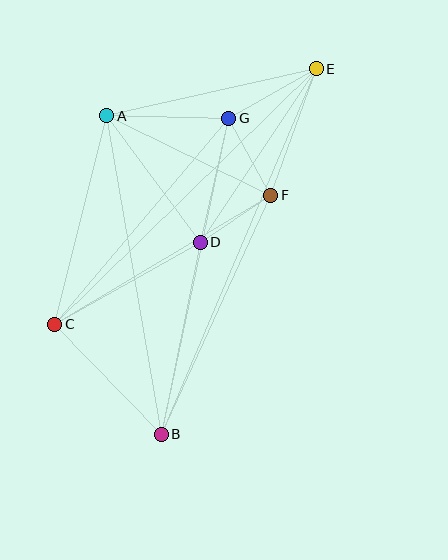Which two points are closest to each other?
Points D and F are closest to each other.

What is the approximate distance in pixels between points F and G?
The distance between F and G is approximately 88 pixels.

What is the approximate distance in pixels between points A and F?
The distance between A and F is approximately 182 pixels.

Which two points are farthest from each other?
Points B and E are farthest from each other.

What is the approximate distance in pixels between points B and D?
The distance between B and D is approximately 196 pixels.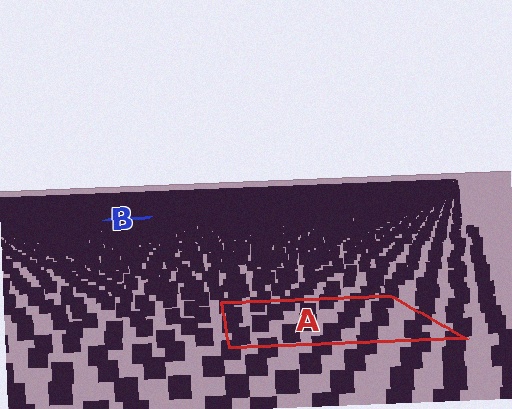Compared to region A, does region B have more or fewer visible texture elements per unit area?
Region B has more texture elements per unit area — they are packed more densely because it is farther away.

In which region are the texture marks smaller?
The texture marks are smaller in region B, because it is farther away.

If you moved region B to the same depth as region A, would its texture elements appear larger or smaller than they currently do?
They would appear larger. At a closer depth, the same texture elements are projected at a bigger on-screen size.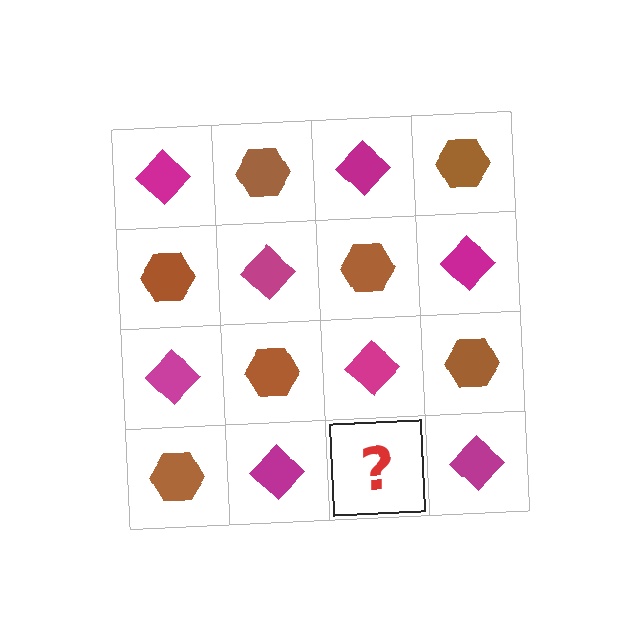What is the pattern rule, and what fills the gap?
The rule is that it alternates magenta diamond and brown hexagon in a checkerboard pattern. The gap should be filled with a brown hexagon.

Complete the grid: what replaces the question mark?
The question mark should be replaced with a brown hexagon.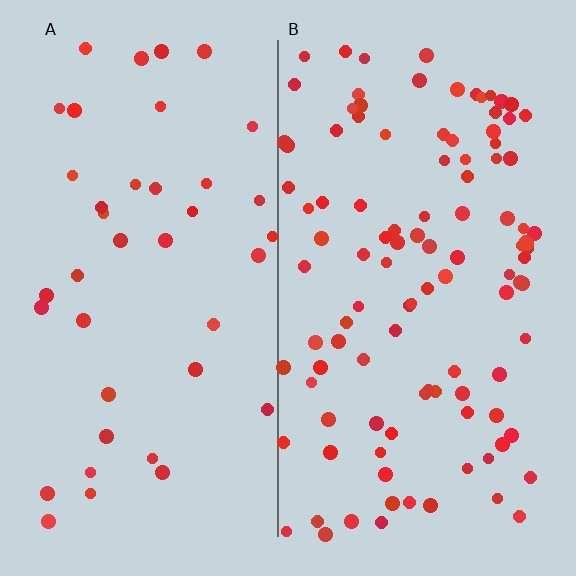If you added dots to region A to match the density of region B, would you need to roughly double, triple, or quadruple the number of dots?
Approximately triple.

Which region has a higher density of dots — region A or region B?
B (the right).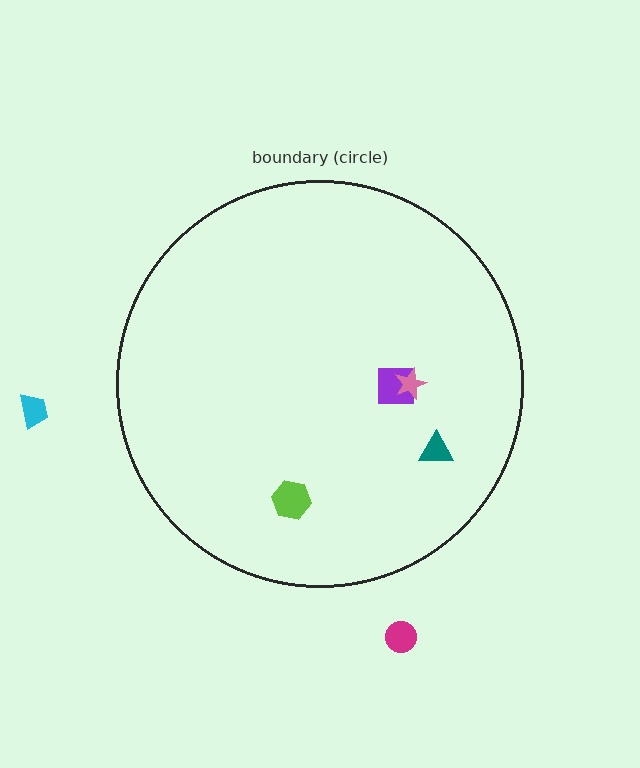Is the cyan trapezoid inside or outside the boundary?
Outside.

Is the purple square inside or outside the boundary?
Inside.